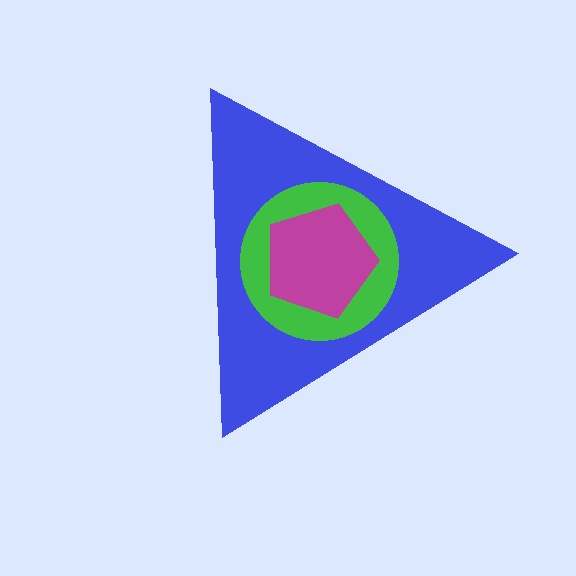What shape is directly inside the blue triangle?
The green circle.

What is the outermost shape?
The blue triangle.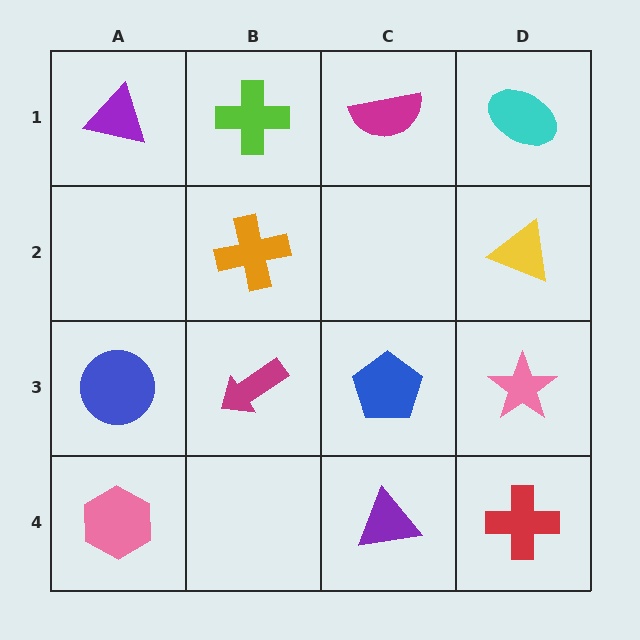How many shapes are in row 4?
3 shapes.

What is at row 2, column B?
An orange cross.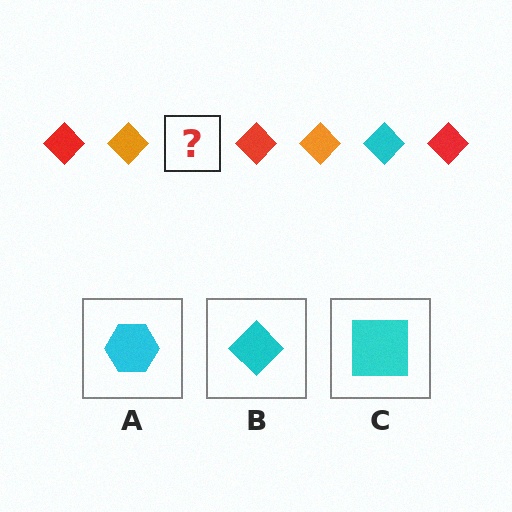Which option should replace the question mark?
Option B.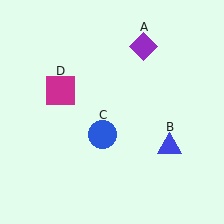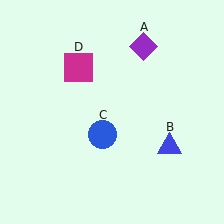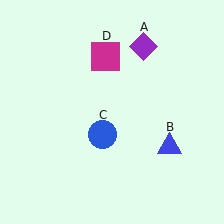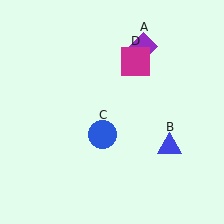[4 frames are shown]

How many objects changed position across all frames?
1 object changed position: magenta square (object D).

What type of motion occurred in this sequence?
The magenta square (object D) rotated clockwise around the center of the scene.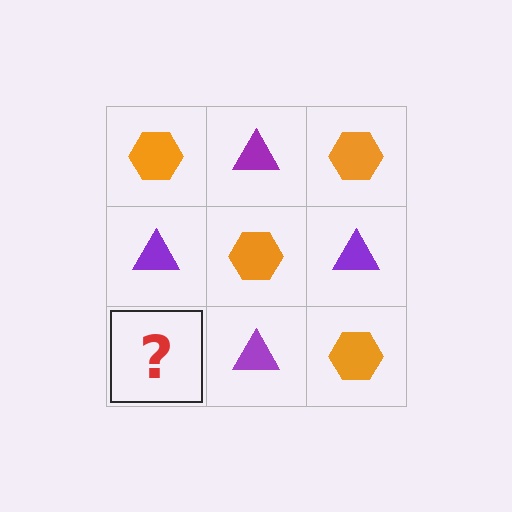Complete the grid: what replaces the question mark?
The question mark should be replaced with an orange hexagon.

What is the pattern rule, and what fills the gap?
The rule is that it alternates orange hexagon and purple triangle in a checkerboard pattern. The gap should be filled with an orange hexagon.